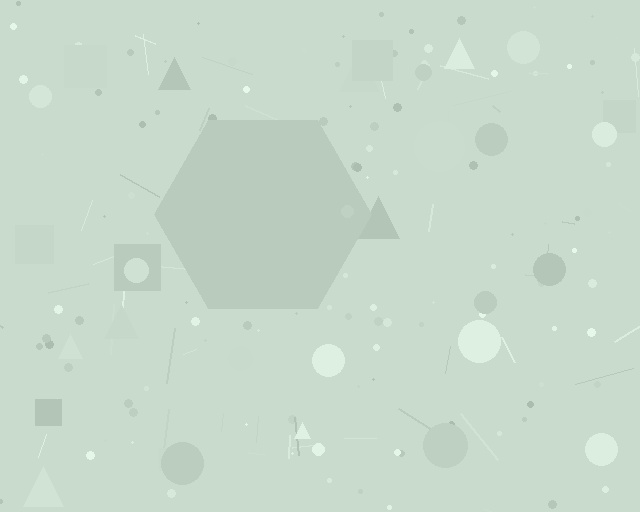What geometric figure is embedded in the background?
A hexagon is embedded in the background.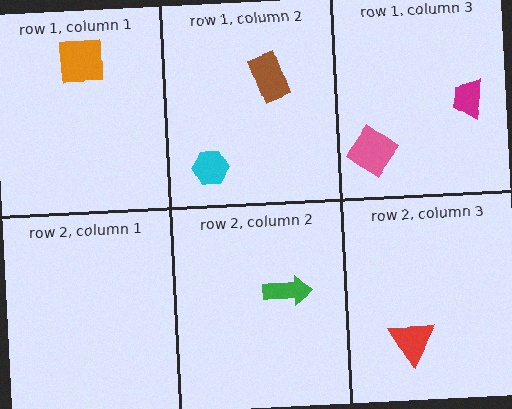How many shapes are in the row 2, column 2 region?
1.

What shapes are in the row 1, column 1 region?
The orange square.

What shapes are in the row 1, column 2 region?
The brown rectangle, the cyan hexagon.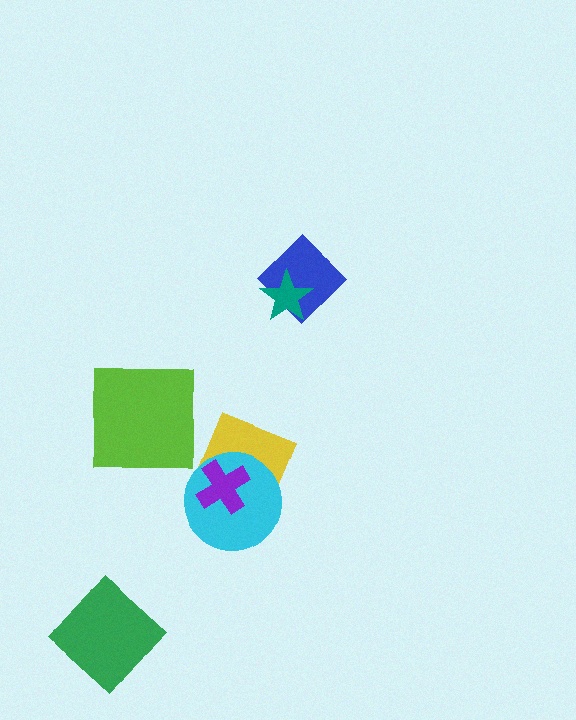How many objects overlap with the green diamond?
0 objects overlap with the green diamond.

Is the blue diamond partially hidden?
Yes, it is partially covered by another shape.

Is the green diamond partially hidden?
No, no other shape covers it.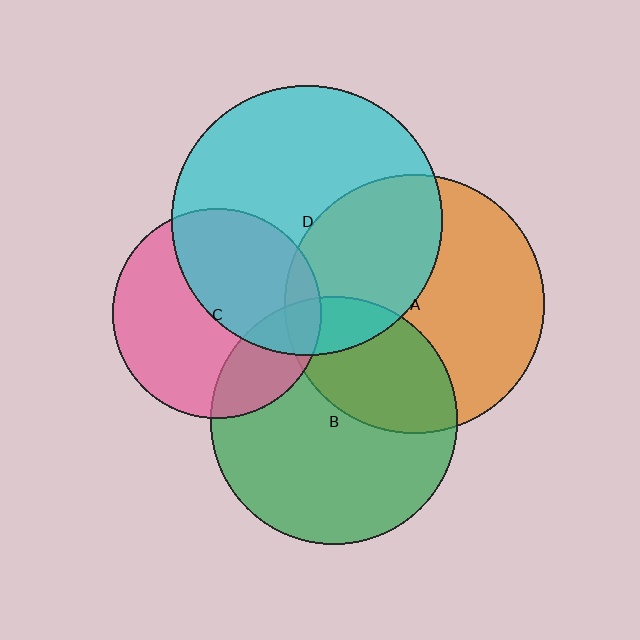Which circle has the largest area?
Circle D (cyan).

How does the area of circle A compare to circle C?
Approximately 1.5 times.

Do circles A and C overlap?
Yes.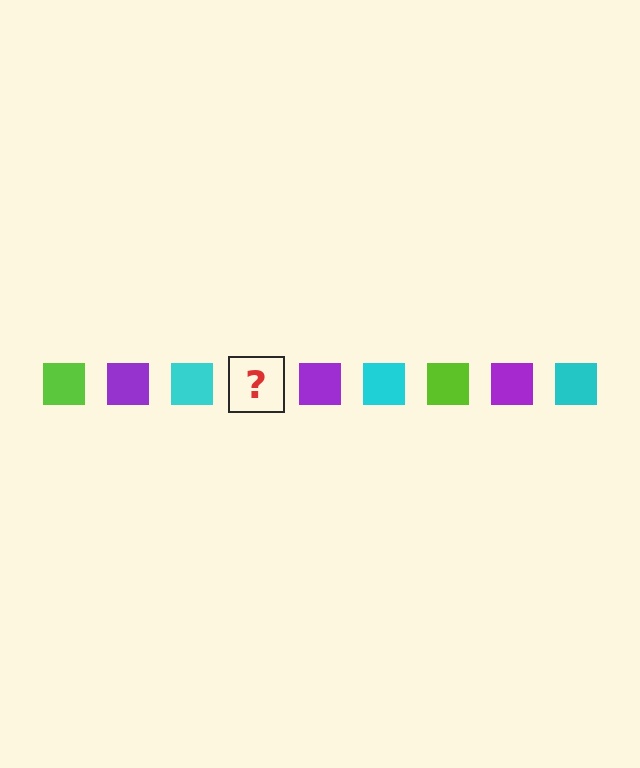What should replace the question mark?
The question mark should be replaced with a lime square.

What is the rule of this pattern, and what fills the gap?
The rule is that the pattern cycles through lime, purple, cyan squares. The gap should be filled with a lime square.